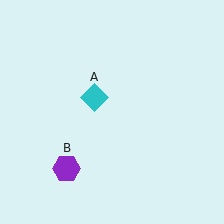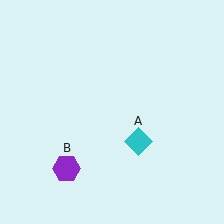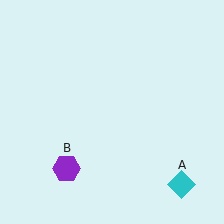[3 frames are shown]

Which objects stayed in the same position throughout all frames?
Purple hexagon (object B) remained stationary.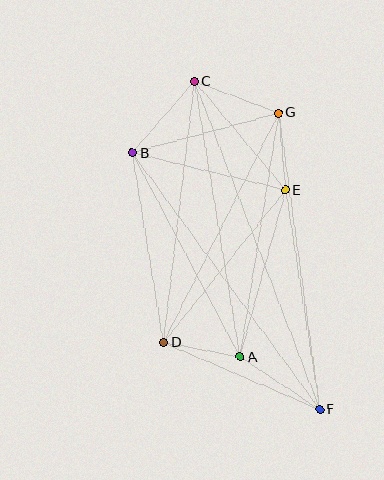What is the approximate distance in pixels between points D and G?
The distance between D and G is approximately 257 pixels.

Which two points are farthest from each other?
Points C and F are farthest from each other.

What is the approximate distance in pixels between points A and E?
The distance between A and E is approximately 173 pixels.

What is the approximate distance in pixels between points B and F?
The distance between B and F is approximately 318 pixels.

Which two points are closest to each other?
Points E and G are closest to each other.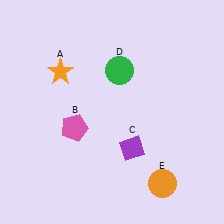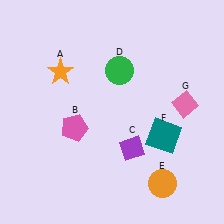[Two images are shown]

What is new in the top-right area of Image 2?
A pink diamond (G) was added in the top-right area of Image 2.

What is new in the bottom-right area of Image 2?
A teal square (F) was added in the bottom-right area of Image 2.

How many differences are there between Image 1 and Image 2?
There are 2 differences between the two images.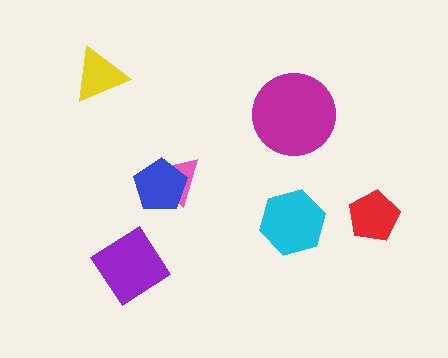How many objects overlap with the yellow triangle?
0 objects overlap with the yellow triangle.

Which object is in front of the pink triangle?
The blue pentagon is in front of the pink triangle.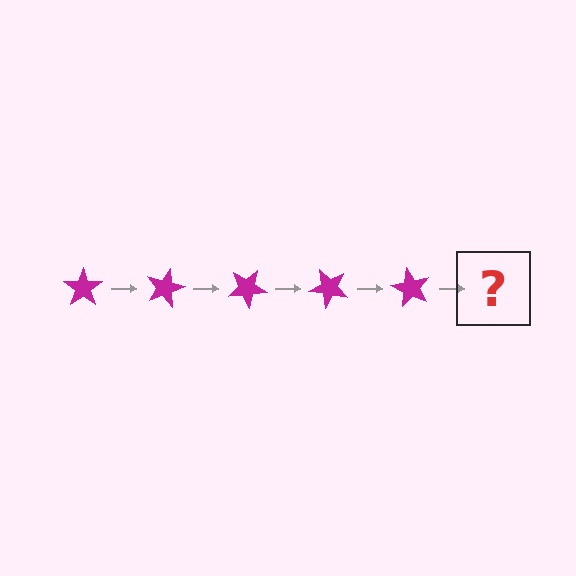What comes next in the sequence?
The next element should be a magenta star rotated 75 degrees.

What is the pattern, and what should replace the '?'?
The pattern is that the star rotates 15 degrees each step. The '?' should be a magenta star rotated 75 degrees.